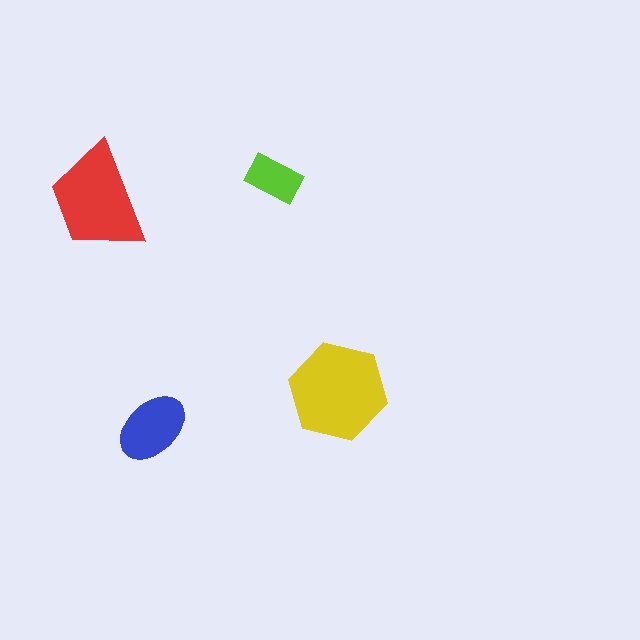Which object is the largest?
The yellow hexagon.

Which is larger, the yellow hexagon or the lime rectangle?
The yellow hexagon.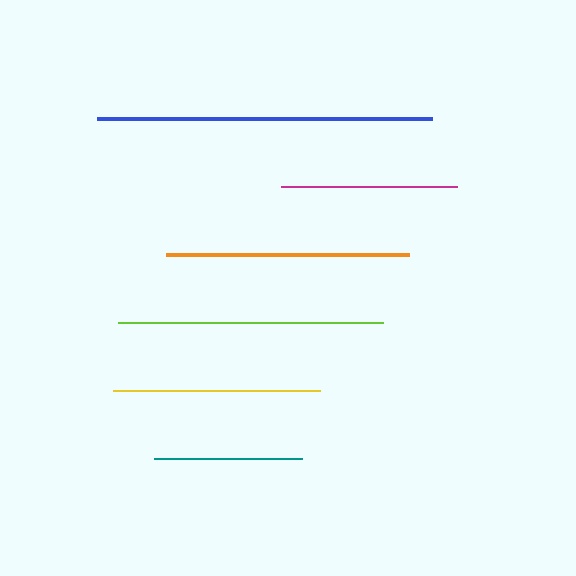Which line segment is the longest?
The blue line is the longest at approximately 335 pixels.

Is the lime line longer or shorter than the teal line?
The lime line is longer than the teal line.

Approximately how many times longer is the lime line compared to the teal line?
The lime line is approximately 1.8 times the length of the teal line.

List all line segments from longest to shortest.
From longest to shortest: blue, lime, orange, yellow, magenta, teal.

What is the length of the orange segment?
The orange segment is approximately 243 pixels long.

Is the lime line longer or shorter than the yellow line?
The lime line is longer than the yellow line.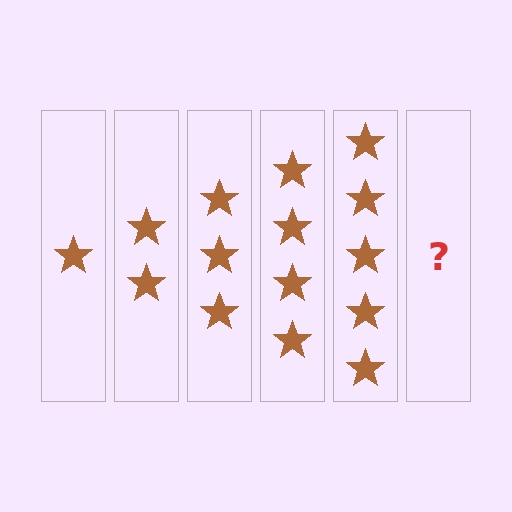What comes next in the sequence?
The next element should be 6 stars.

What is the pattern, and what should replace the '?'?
The pattern is that each step adds one more star. The '?' should be 6 stars.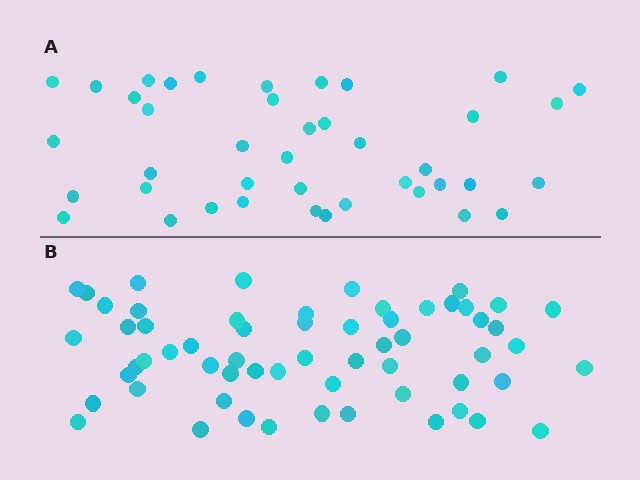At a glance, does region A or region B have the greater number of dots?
Region B (the bottom region) has more dots.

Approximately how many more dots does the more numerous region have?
Region B has approximately 20 more dots than region A.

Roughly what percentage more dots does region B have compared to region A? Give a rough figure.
About 45% more.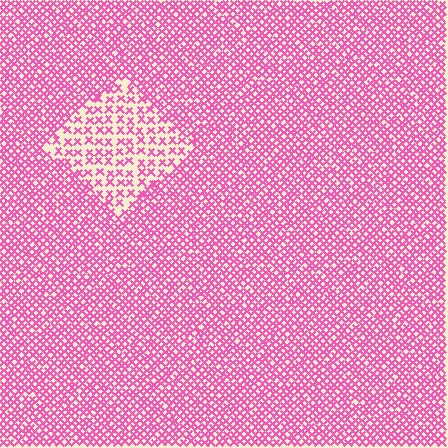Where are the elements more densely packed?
The elements are more densely packed outside the diamond boundary.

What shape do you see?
I see a diamond.